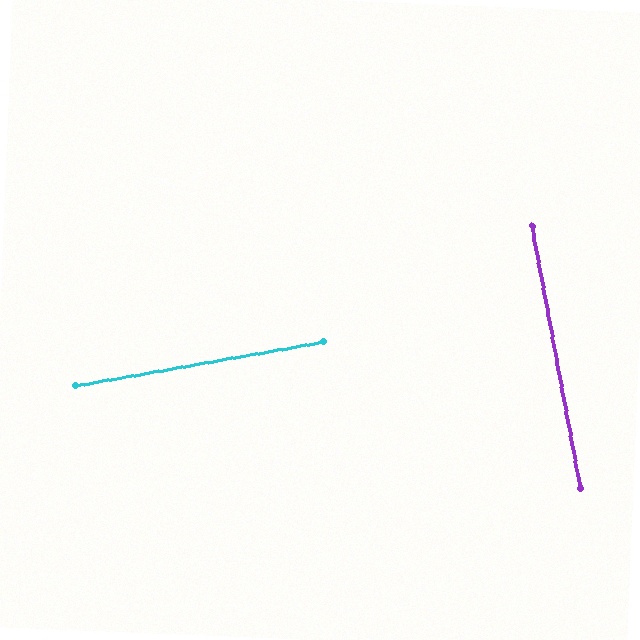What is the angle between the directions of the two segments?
Approximately 90 degrees.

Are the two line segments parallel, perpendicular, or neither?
Perpendicular — they meet at approximately 90°.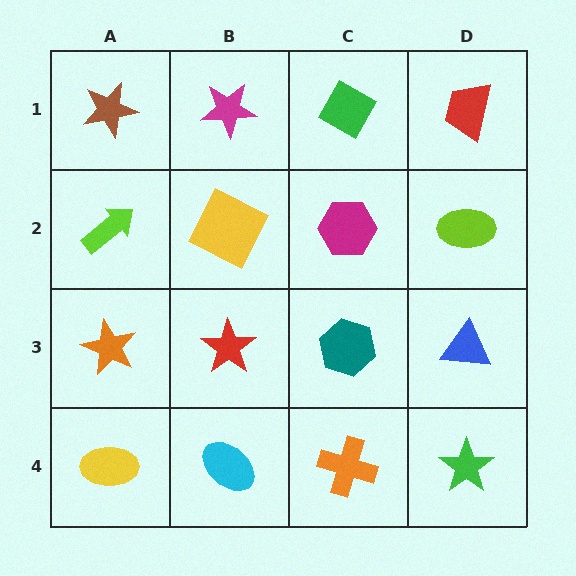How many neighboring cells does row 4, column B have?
3.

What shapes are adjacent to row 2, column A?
A brown star (row 1, column A), an orange star (row 3, column A), a yellow square (row 2, column B).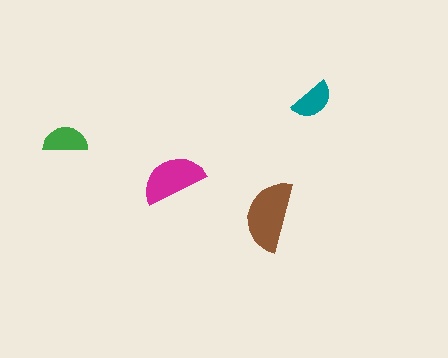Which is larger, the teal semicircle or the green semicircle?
The green one.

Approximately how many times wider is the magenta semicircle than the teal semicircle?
About 1.5 times wider.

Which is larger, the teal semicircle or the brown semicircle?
The brown one.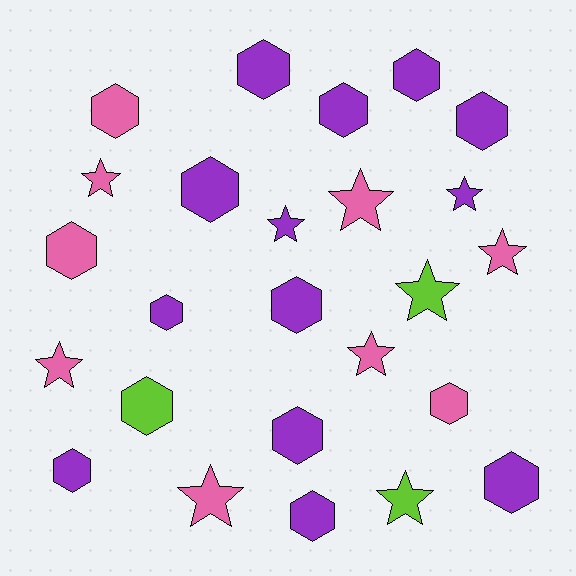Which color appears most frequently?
Purple, with 13 objects.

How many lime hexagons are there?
There is 1 lime hexagon.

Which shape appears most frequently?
Hexagon, with 15 objects.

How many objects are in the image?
There are 25 objects.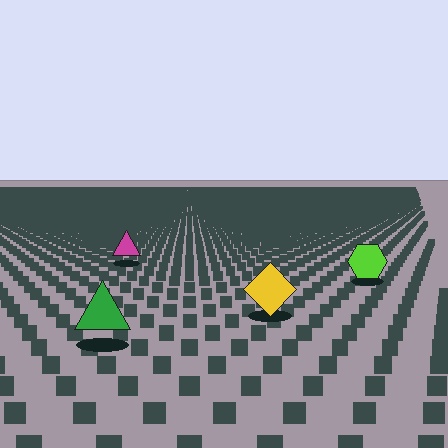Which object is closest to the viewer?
The green triangle is closest. The texture marks near it are larger and more spread out.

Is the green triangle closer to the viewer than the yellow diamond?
Yes. The green triangle is closer — you can tell from the texture gradient: the ground texture is coarser near it.